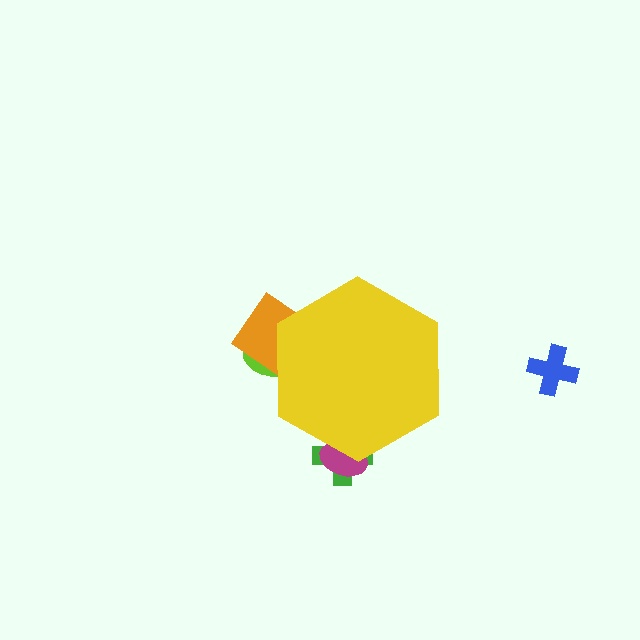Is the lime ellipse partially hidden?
Yes, the lime ellipse is partially hidden behind the yellow hexagon.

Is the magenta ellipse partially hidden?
Yes, the magenta ellipse is partially hidden behind the yellow hexagon.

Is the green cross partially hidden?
Yes, the green cross is partially hidden behind the yellow hexagon.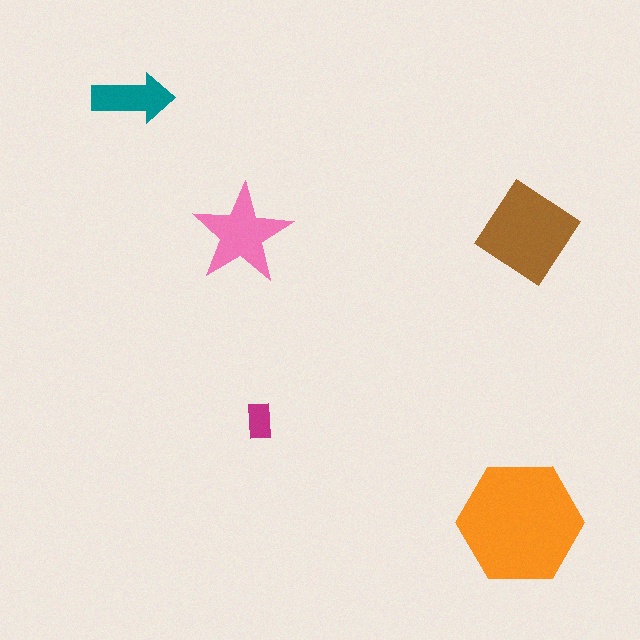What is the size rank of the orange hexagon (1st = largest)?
1st.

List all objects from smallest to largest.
The magenta rectangle, the teal arrow, the pink star, the brown diamond, the orange hexagon.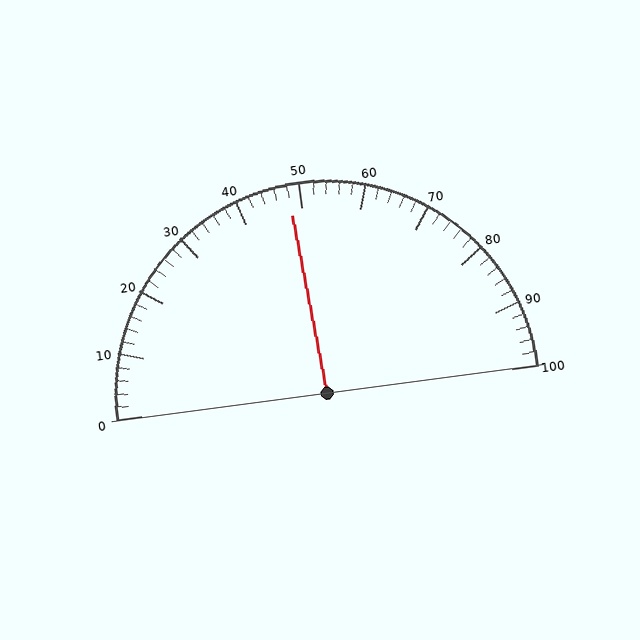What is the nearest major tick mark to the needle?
The nearest major tick mark is 50.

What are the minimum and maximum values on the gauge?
The gauge ranges from 0 to 100.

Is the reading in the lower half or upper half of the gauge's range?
The reading is in the lower half of the range (0 to 100).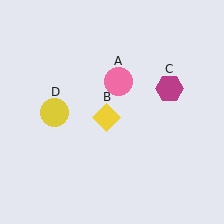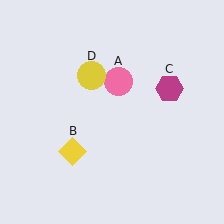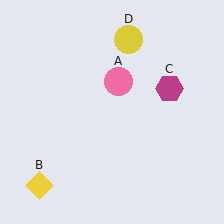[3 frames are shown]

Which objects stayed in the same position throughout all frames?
Pink circle (object A) and magenta hexagon (object C) remained stationary.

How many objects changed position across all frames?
2 objects changed position: yellow diamond (object B), yellow circle (object D).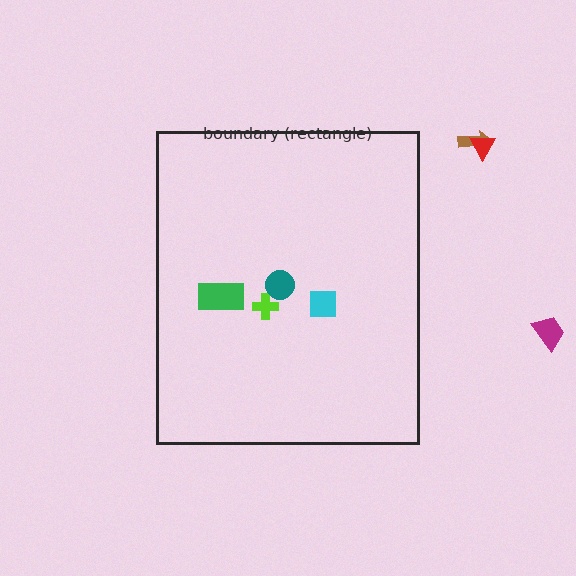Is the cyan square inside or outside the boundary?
Inside.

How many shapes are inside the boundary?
4 inside, 3 outside.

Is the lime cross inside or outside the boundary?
Inside.